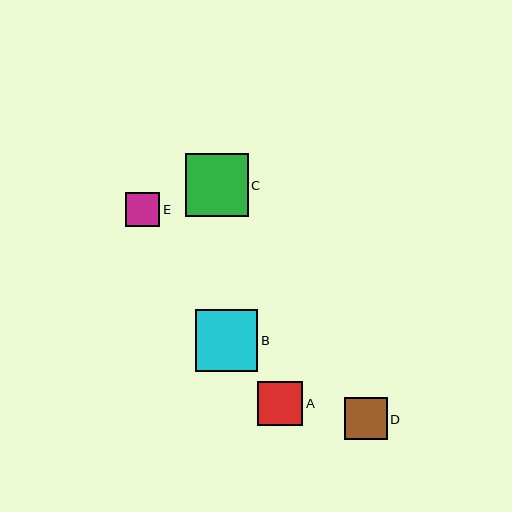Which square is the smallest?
Square E is the smallest with a size of approximately 34 pixels.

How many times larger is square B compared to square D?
Square B is approximately 1.5 times the size of square D.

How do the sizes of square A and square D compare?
Square A and square D are approximately the same size.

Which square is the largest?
Square C is the largest with a size of approximately 63 pixels.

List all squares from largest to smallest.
From largest to smallest: C, B, A, D, E.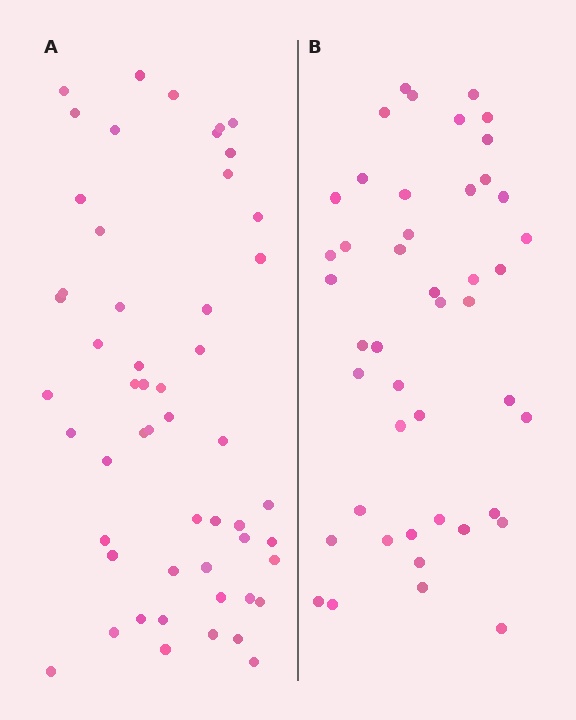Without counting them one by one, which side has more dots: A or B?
Region A (the left region) has more dots.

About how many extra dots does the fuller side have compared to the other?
Region A has roughly 8 or so more dots than region B.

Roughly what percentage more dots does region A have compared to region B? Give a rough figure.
About 20% more.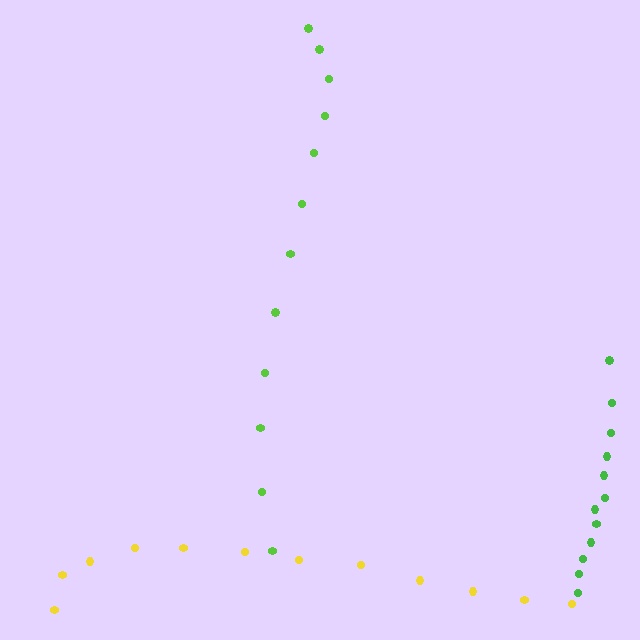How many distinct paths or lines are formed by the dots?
There are 3 distinct paths.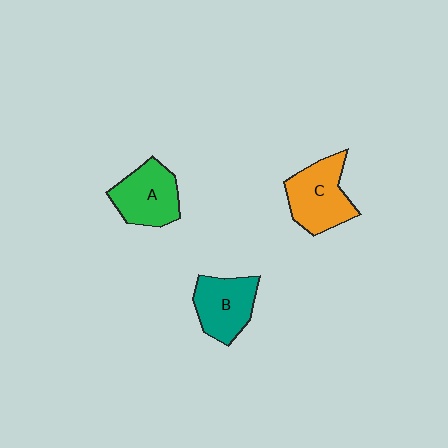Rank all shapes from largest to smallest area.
From largest to smallest: C (orange), A (green), B (teal).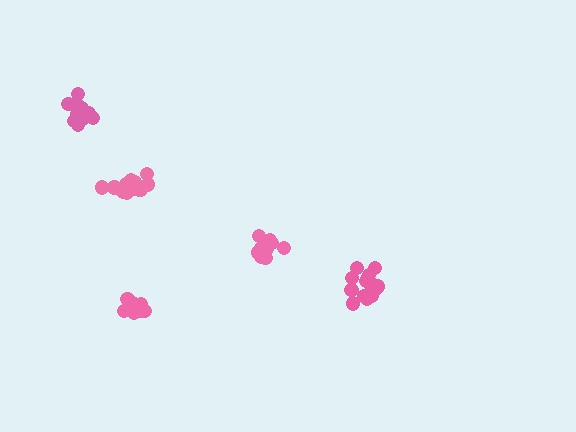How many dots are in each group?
Group 1: 10 dots, Group 2: 15 dots, Group 3: 9 dots, Group 4: 13 dots, Group 5: 15 dots (62 total).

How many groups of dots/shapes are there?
There are 5 groups.